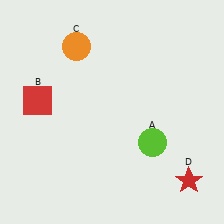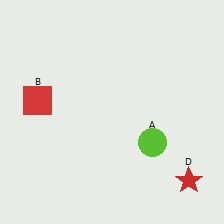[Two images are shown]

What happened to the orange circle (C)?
The orange circle (C) was removed in Image 2. It was in the top-left area of Image 1.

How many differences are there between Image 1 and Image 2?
There is 1 difference between the two images.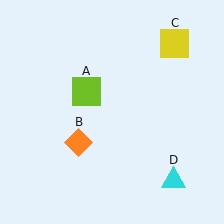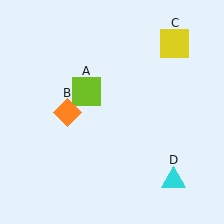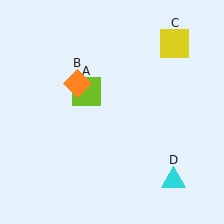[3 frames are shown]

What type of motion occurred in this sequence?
The orange diamond (object B) rotated clockwise around the center of the scene.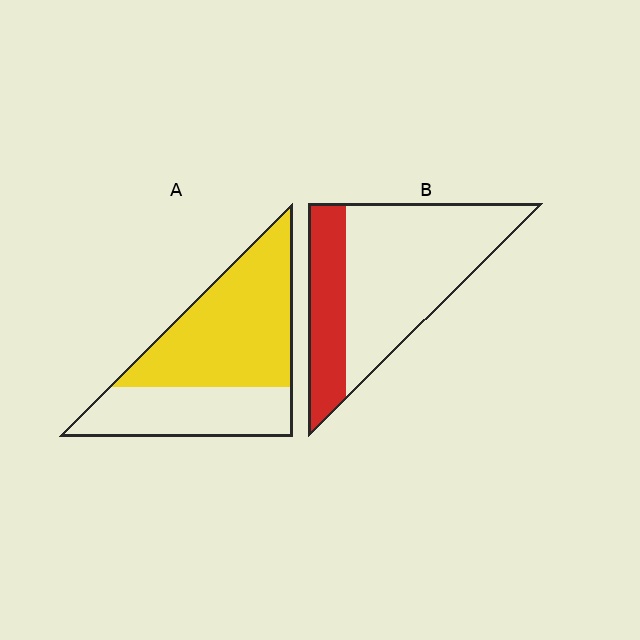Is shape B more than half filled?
No.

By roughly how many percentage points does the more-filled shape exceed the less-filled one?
By roughly 30 percentage points (A over B).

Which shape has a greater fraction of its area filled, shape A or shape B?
Shape A.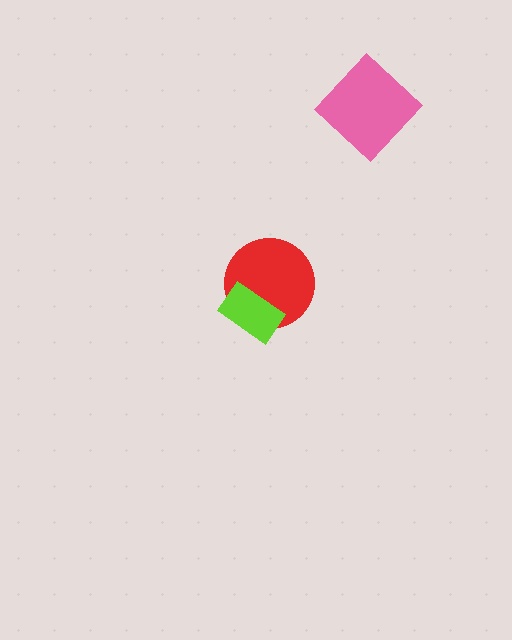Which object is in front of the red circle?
The lime rectangle is in front of the red circle.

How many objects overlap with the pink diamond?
0 objects overlap with the pink diamond.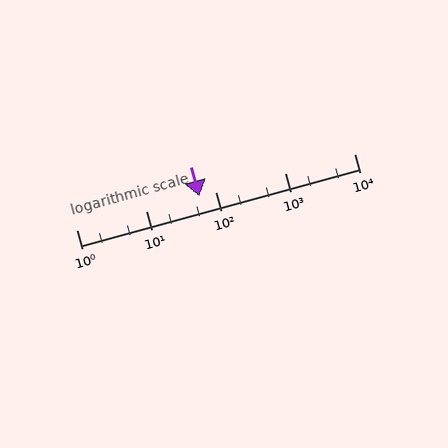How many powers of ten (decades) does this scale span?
The scale spans 4 decades, from 1 to 10000.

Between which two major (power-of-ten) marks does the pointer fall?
The pointer is between 10 and 100.